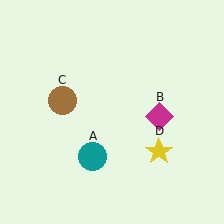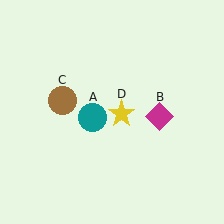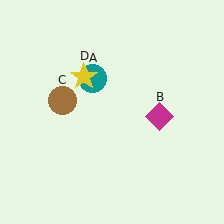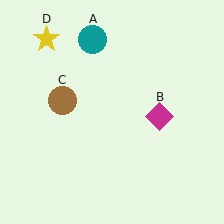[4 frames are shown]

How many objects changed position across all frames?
2 objects changed position: teal circle (object A), yellow star (object D).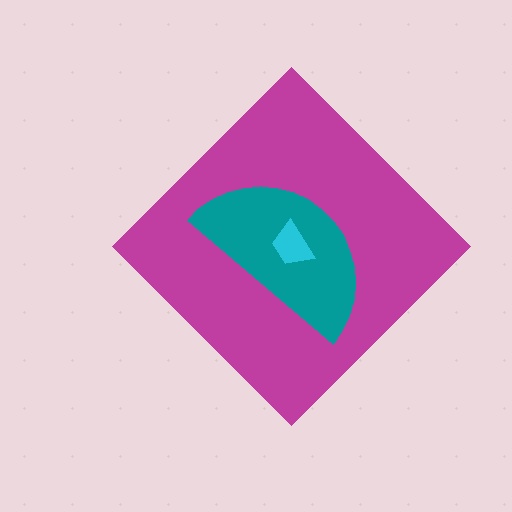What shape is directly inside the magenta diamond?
The teal semicircle.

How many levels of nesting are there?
3.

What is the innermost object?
The cyan trapezoid.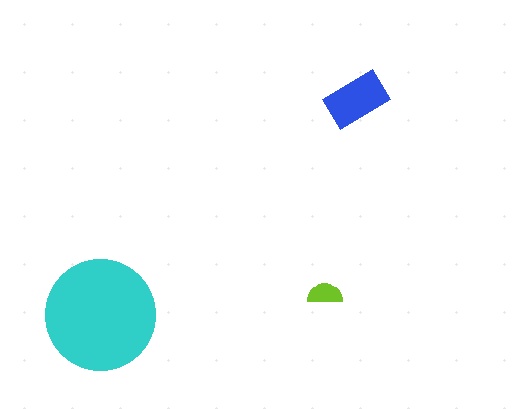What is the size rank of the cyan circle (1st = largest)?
1st.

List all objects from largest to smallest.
The cyan circle, the blue rectangle, the lime semicircle.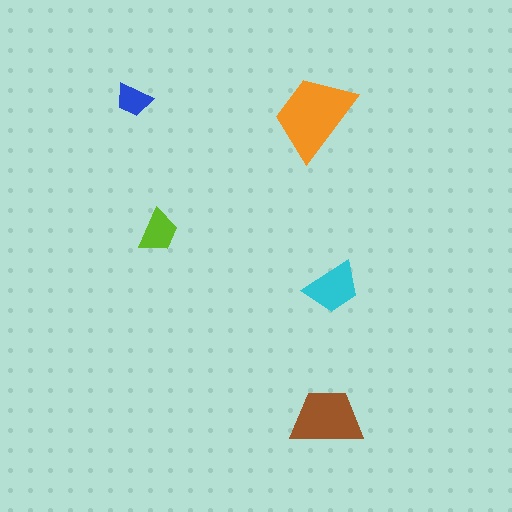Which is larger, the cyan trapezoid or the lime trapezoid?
The cyan one.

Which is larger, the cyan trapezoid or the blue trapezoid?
The cyan one.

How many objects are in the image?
There are 5 objects in the image.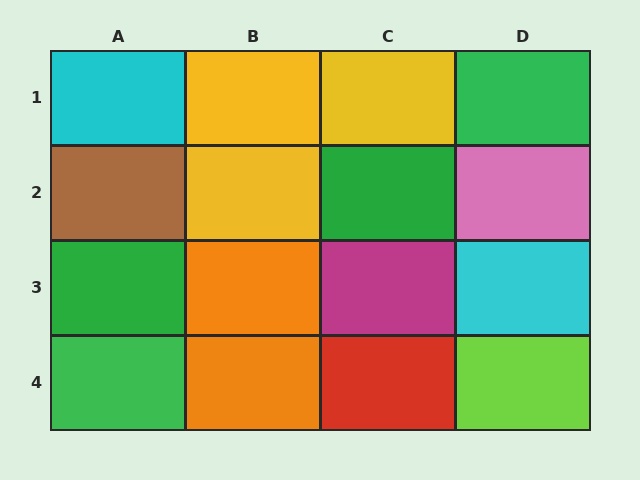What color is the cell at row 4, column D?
Lime.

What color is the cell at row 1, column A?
Cyan.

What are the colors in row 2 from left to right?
Brown, yellow, green, pink.